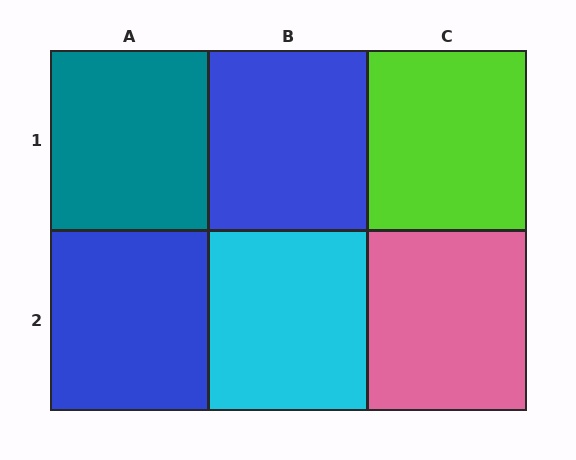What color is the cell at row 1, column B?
Blue.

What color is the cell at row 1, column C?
Lime.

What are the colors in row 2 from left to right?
Blue, cyan, pink.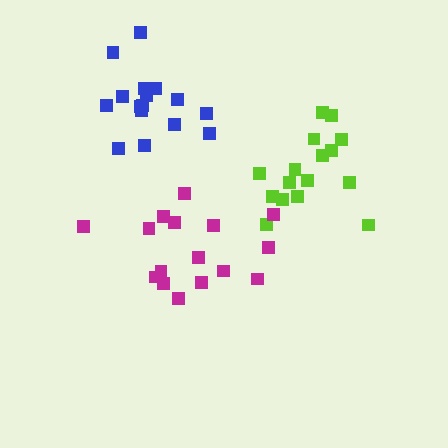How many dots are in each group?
Group 1: 16 dots, Group 2: 16 dots, Group 3: 16 dots (48 total).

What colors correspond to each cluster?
The clusters are colored: blue, lime, magenta.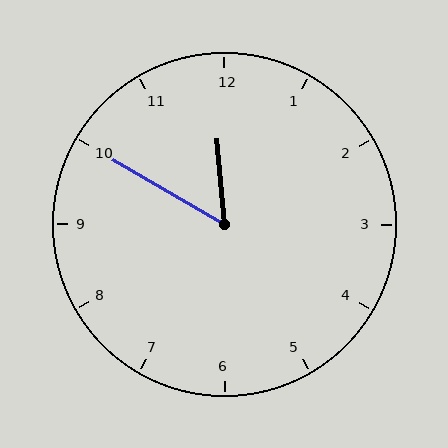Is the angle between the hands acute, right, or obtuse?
It is acute.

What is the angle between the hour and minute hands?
Approximately 55 degrees.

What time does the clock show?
11:50.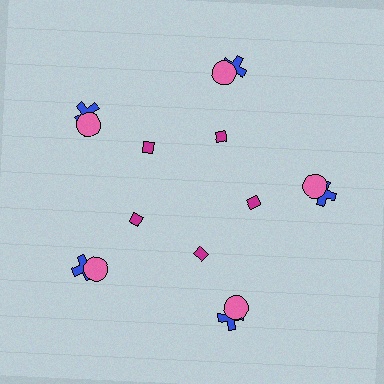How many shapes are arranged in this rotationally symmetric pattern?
There are 15 shapes, arranged in 5 groups of 3.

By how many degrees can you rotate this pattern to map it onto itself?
The pattern maps onto itself every 72 degrees of rotation.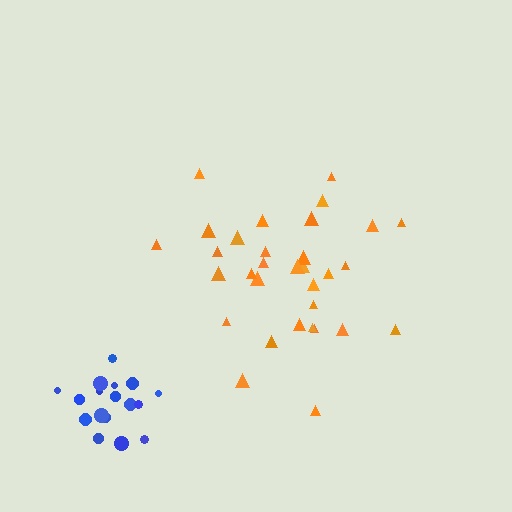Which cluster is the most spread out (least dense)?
Orange.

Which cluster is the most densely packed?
Blue.